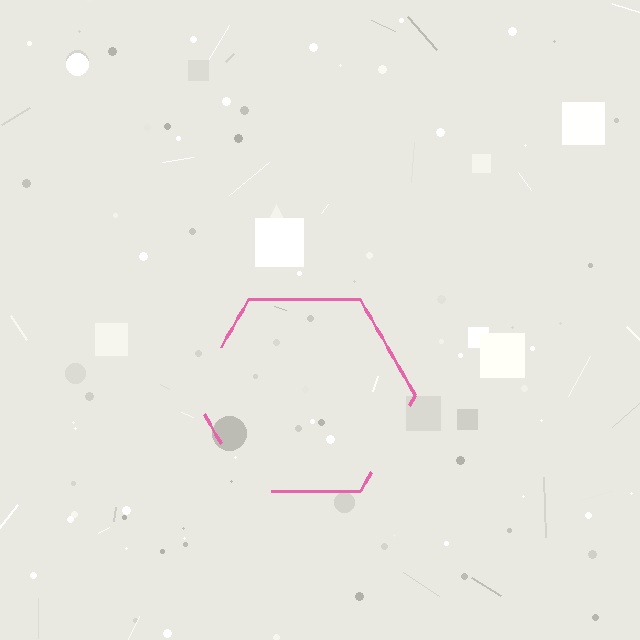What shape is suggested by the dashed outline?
The dashed outline suggests a hexagon.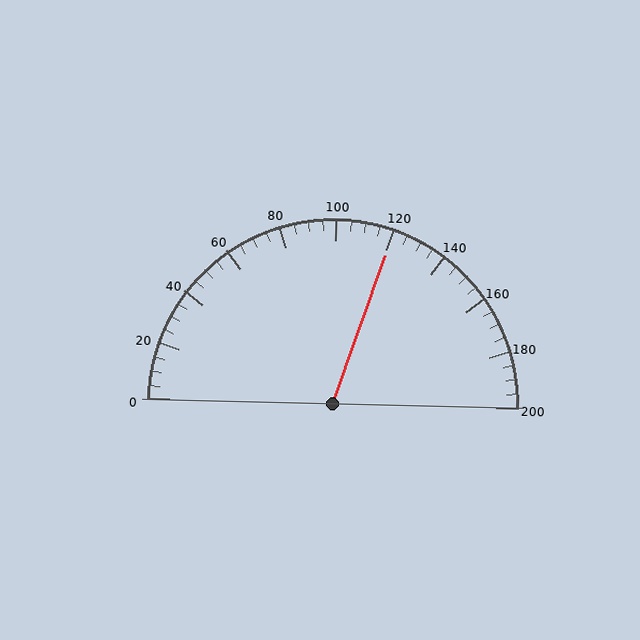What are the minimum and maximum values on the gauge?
The gauge ranges from 0 to 200.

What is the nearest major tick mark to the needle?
The nearest major tick mark is 120.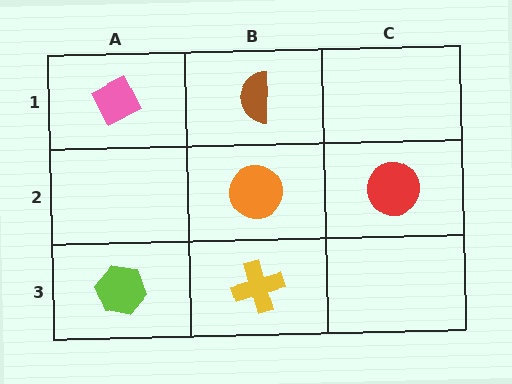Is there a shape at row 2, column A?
No, that cell is empty.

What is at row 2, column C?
A red circle.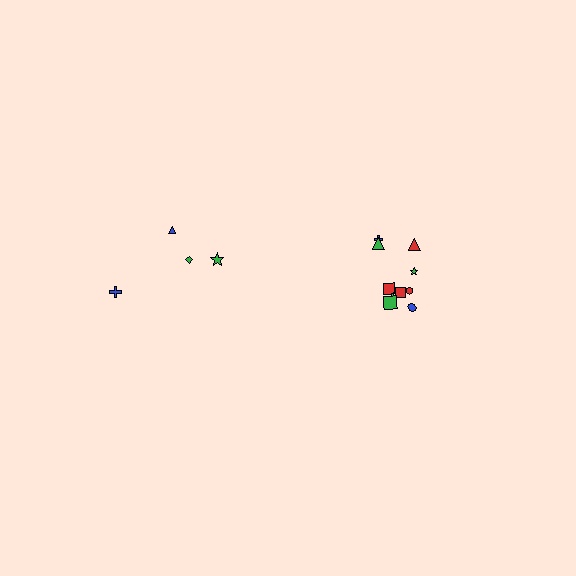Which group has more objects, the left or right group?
The right group.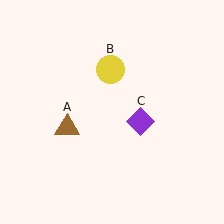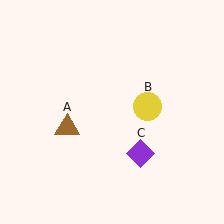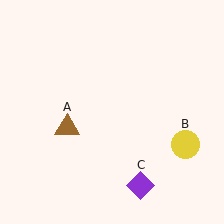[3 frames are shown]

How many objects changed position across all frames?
2 objects changed position: yellow circle (object B), purple diamond (object C).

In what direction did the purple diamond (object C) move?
The purple diamond (object C) moved down.